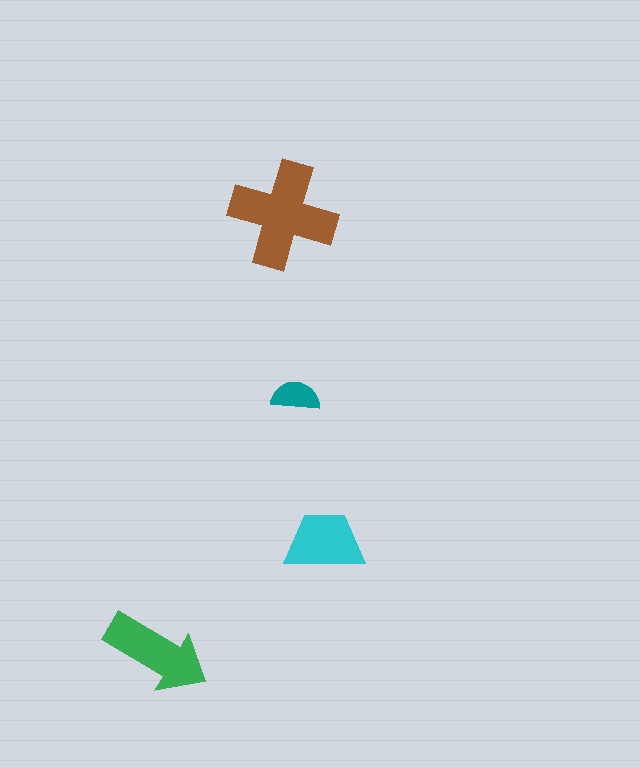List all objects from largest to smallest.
The brown cross, the green arrow, the cyan trapezoid, the teal semicircle.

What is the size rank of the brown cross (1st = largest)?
1st.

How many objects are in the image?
There are 4 objects in the image.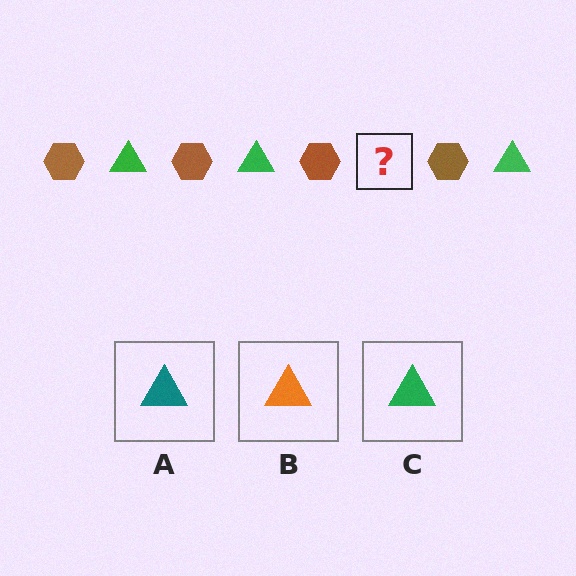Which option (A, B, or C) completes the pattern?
C.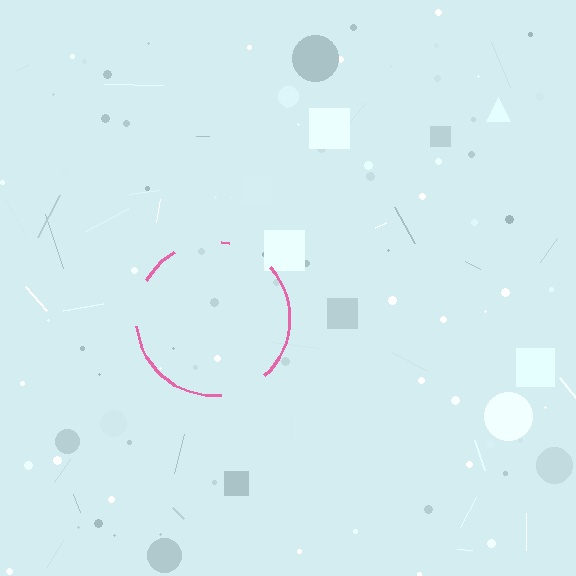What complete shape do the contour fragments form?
The contour fragments form a circle.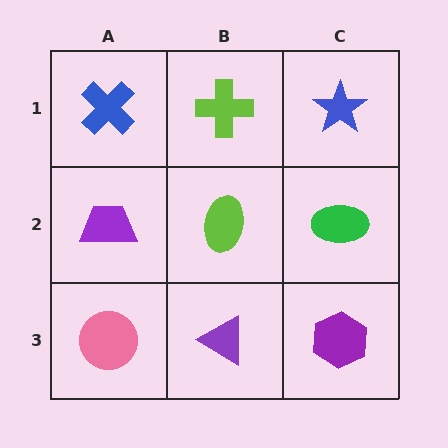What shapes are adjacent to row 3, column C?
A green ellipse (row 2, column C), a purple triangle (row 3, column B).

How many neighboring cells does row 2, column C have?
3.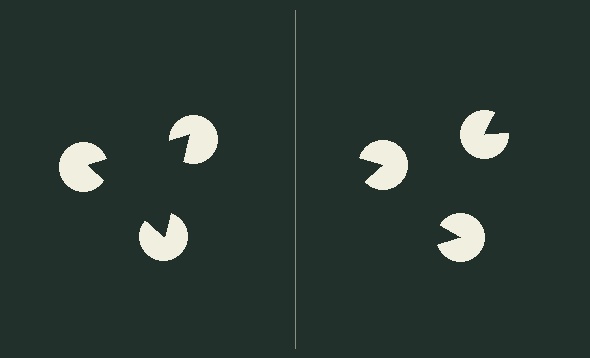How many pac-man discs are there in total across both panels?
6 — 3 on each side.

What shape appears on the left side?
An illusory triangle.